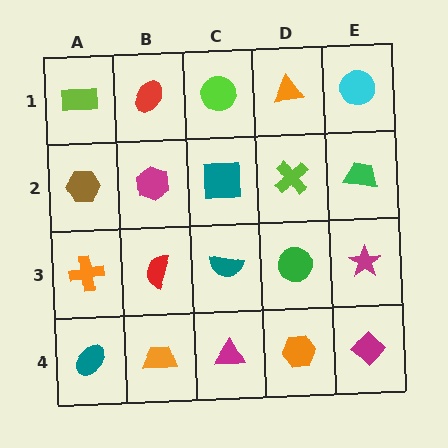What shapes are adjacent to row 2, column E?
A cyan circle (row 1, column E), a magenta star (row 3, column E), a lime cross (row 2, column D).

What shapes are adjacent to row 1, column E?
A green trapezoid (row 2, column E), an orange triangle (row 1, column D).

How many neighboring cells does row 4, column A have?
2.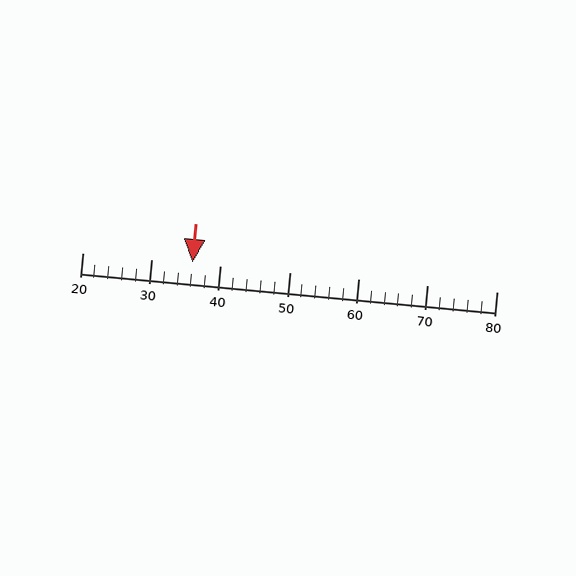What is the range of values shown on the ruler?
The ruler shows values from 20 to 80.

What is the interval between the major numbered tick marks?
The major tick marks are spaced 10 units apart.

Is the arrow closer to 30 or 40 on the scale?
The arrow is closer to 40.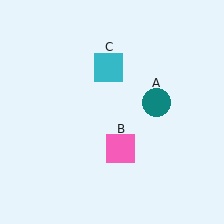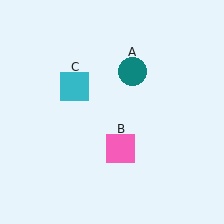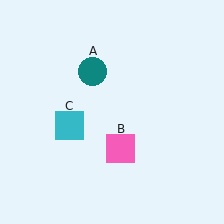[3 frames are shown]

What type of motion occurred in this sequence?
The teal circle (object A), cyan square (object C) rotated counterclockwise around the center of the scene.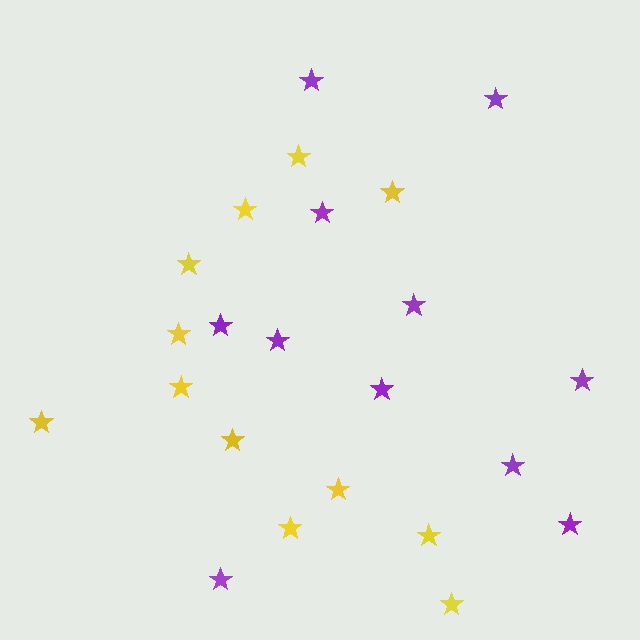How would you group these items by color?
There are 2 groups: one group of yellow stars (12) and one group of purple stars (11).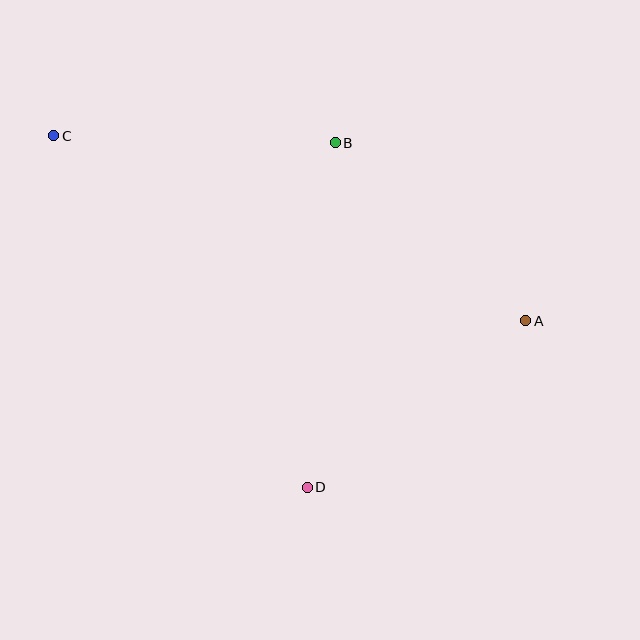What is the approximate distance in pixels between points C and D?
The distance between C and D is approximately 433 pixels.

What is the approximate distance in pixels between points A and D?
The distance between A and D is approximately 275 pixels.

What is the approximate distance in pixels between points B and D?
The distance between B and D is approximately 346 pixels.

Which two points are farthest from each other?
Points A and C are farthest from each other.